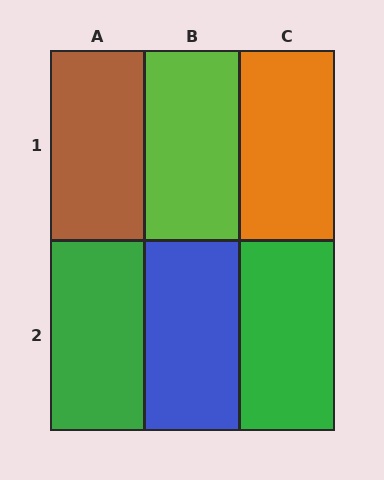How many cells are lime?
1 cell is lime.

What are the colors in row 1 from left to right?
Brown, lime, orange.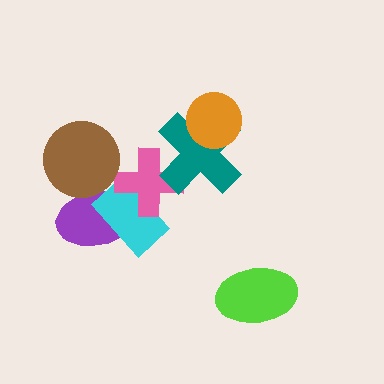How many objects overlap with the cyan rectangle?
2 objects overlap with the cyan rectangle.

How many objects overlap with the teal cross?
2 objects overlap with the teal cross.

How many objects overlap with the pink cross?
3 objects overlap with the pink cross.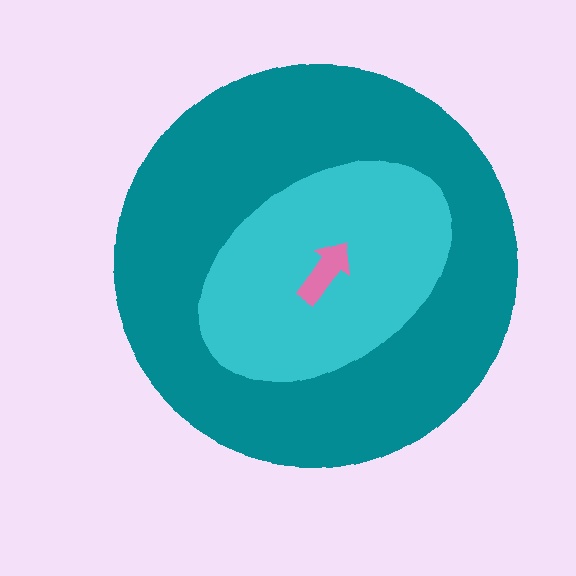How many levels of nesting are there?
3.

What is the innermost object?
The pink arrow.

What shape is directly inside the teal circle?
The cyan ellipse.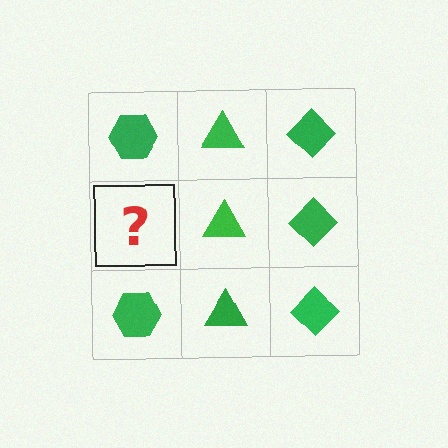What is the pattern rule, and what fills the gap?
The rule is that each column has a consistent shape. The gap should be filled with a green hexagon.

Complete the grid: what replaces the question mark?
The question mark should be replaced with a green hexagon.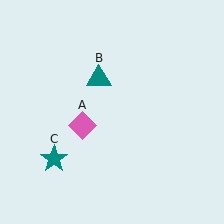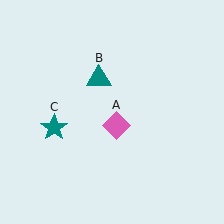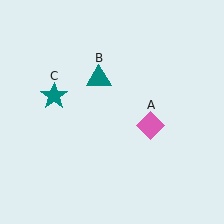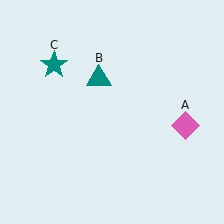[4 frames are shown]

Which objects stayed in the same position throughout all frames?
Teal triangle (object B) remained stationary.